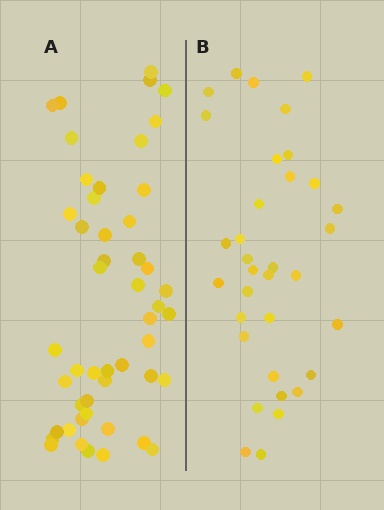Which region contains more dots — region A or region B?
Region A (the left region) has more dots.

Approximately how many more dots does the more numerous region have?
Region A has approximately 15 more dots than region B.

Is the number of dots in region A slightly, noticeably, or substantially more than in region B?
Region A has noticeably more, but not dramatically so. The ratio is roughly 1.4 to 1.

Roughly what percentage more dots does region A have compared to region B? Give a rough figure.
About 45% more.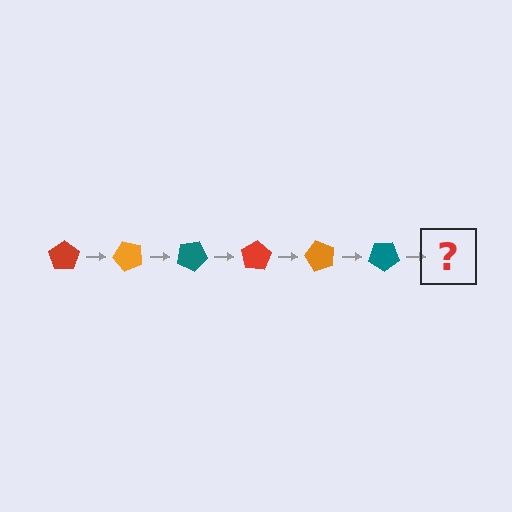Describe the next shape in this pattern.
It should be a red pentagon, rotated 300 degrees from the start.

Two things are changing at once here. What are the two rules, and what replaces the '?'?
The two rules are that it rotates 50 degrees each step and the color cycles through red, orange, and teal. The '?' should be a red pentagon, rotated 300 degrees from the start.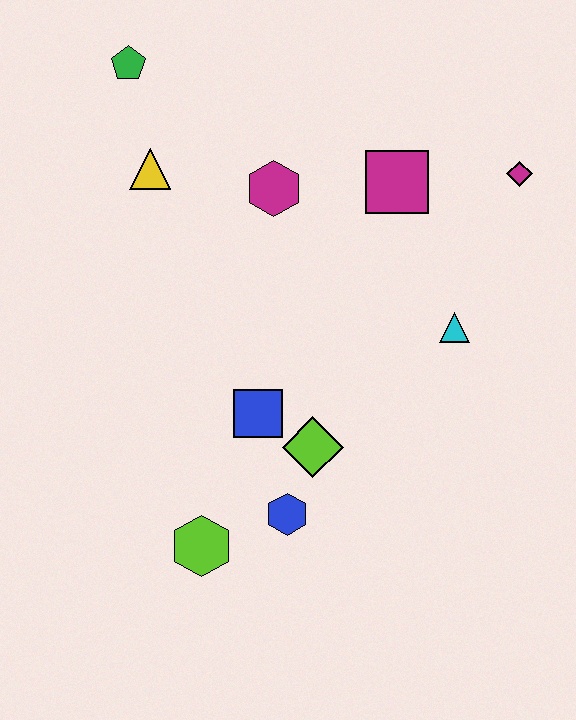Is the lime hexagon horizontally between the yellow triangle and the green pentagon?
No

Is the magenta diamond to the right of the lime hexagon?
Yes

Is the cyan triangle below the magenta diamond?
Yes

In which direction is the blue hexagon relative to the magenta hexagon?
The blue hexagon is below the magenta hexagon.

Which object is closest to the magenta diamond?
The magenta square is closest to the magenta diamond.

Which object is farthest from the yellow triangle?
The lime hexagon is farthest from the yellow triangle.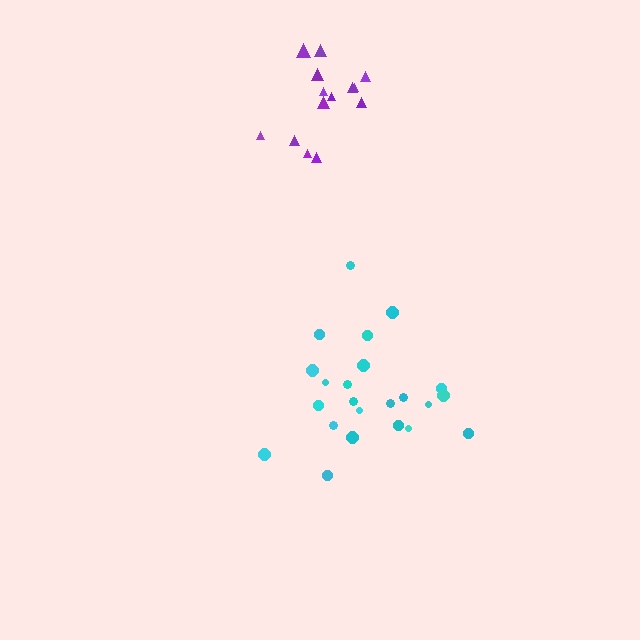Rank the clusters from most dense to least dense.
purple, cyan.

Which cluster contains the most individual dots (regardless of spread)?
Cyan (23).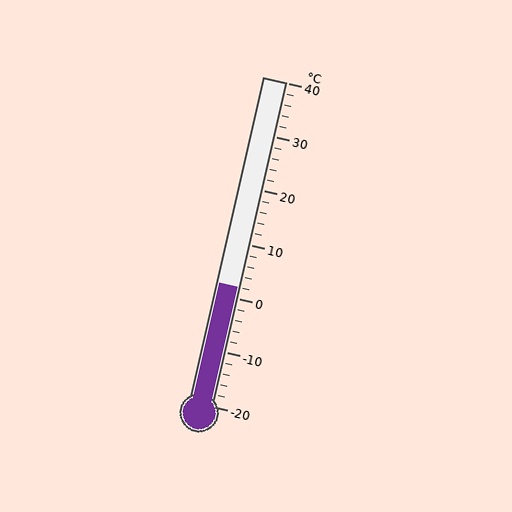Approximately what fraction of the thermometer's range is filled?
The thermometer is filled to approximately 35% of its range.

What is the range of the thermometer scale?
The thermometer scale ranges from -20°C to 40°C.